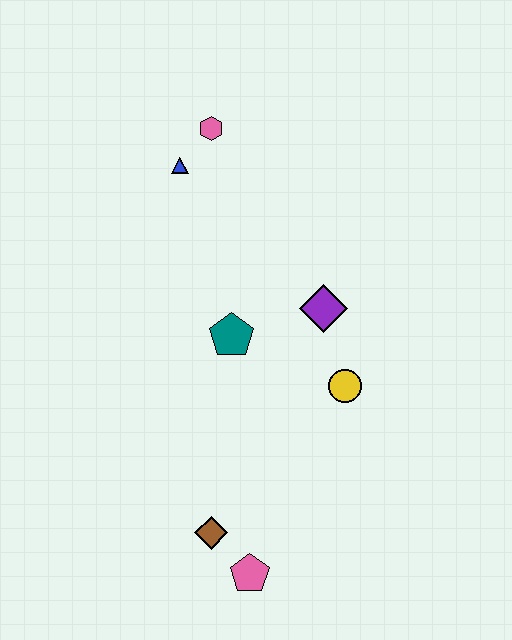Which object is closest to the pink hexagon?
The blue triangle is closest to the pink hexagon.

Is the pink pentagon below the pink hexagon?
Yes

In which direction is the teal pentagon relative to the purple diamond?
The teal pentagon is to the left of the purple diamond.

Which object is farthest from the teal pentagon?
The pink pentagon is farthest from the teal pentagon.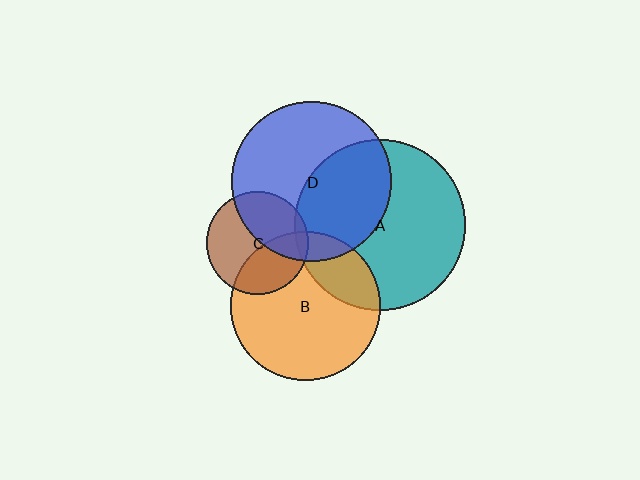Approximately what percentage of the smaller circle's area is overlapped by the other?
Approximately 5%.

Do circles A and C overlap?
Yes.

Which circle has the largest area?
Circle A (teal).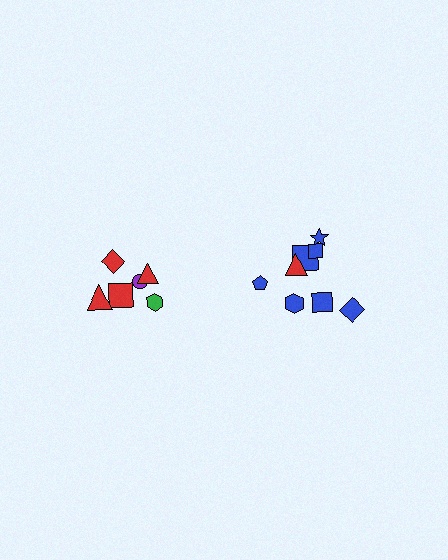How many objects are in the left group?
There are 6 objects.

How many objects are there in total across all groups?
There are 14 objects.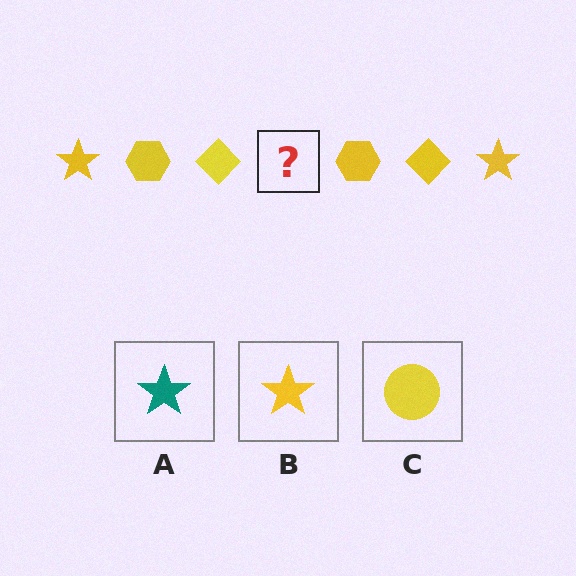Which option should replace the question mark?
Option B.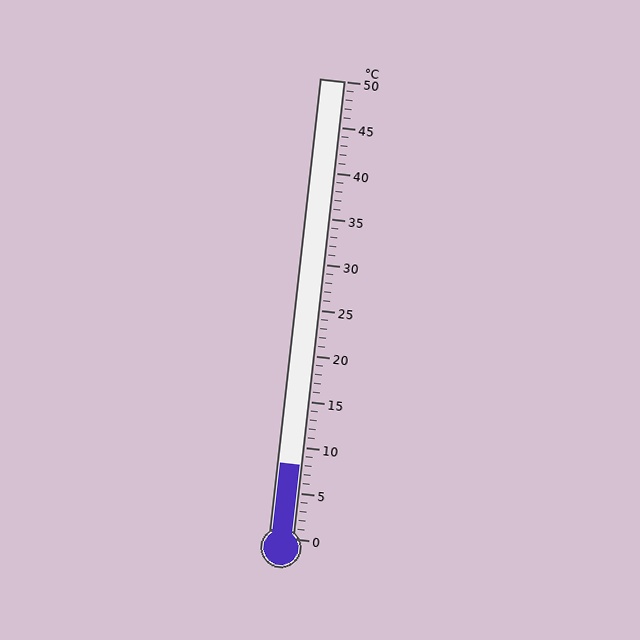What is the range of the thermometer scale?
The thermometer scale ranges from 0°C to 50°C.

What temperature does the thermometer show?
The thermometer shows approximately 8°C.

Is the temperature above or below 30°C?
The temperature is below 30°C.